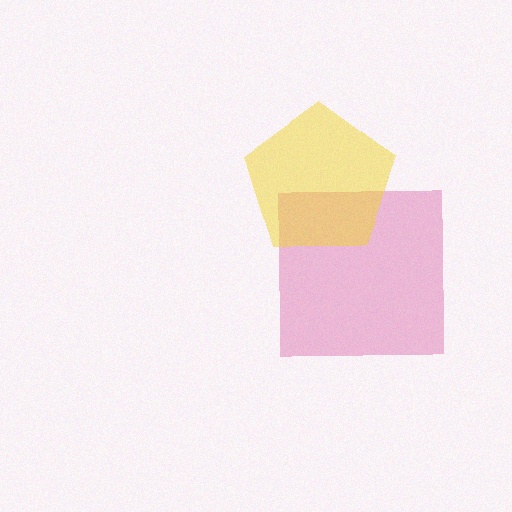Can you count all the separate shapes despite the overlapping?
Yes, there are 2 separate shapes.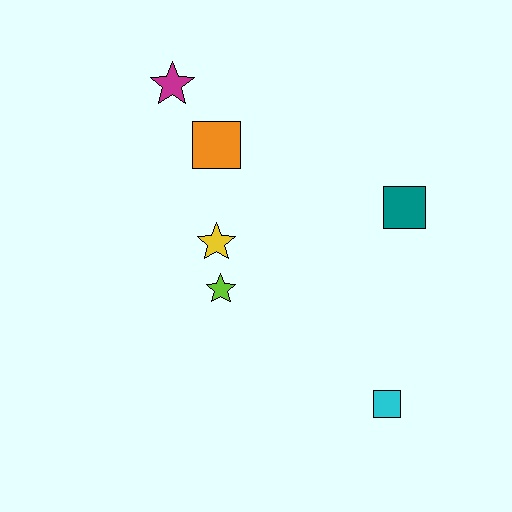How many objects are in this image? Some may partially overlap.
There are 6 objects.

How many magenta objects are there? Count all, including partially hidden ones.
There is 1 magenta object.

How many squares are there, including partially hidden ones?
There are 3 squares.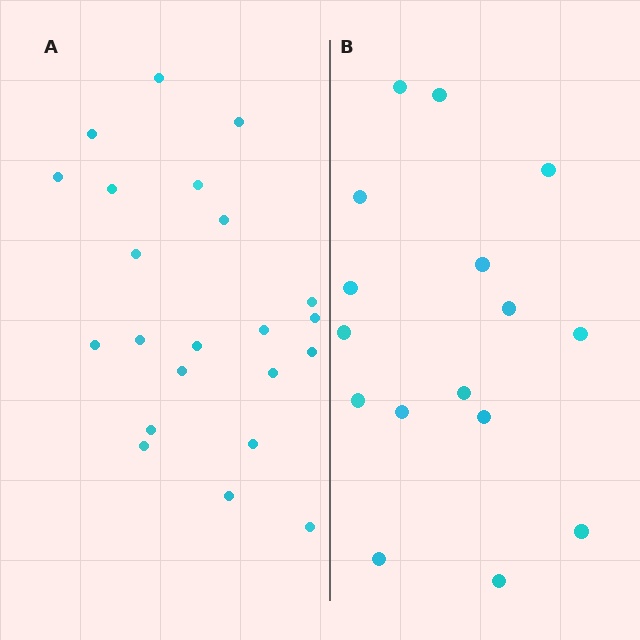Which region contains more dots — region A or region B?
Region A (the left region) has more dots.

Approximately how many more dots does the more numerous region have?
Region A has about 6 more dots than region B.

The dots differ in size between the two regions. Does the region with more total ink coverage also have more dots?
No. Region B has more total ink coverage because its dots are larger, but region A actually contains more individual dots. Total area can be misleading — the number of items is what matters here.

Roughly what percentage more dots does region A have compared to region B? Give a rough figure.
About 40% more.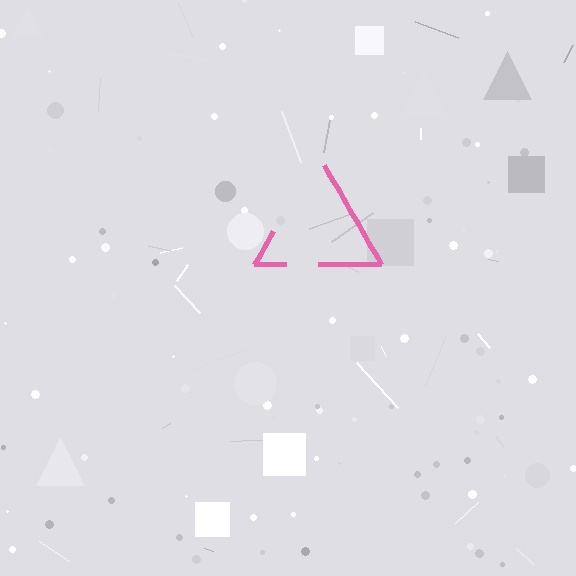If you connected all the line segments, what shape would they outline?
They would outline a triangle.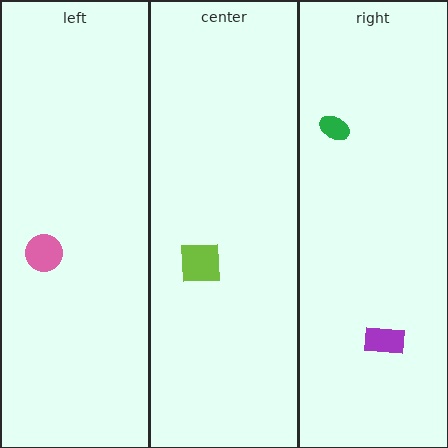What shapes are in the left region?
The pink circle.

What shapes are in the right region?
The green ellipse, the purple rectangle.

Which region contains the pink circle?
The left region.